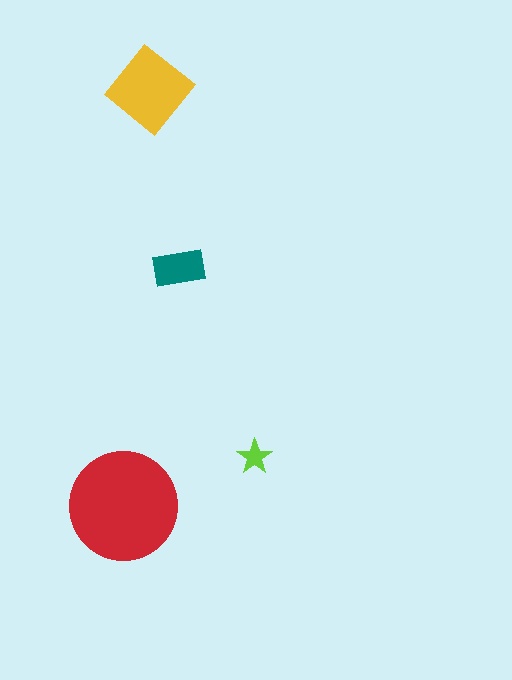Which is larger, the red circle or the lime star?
The red circle.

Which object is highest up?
The yellow diamond is topmost.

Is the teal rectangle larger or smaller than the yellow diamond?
Smaller.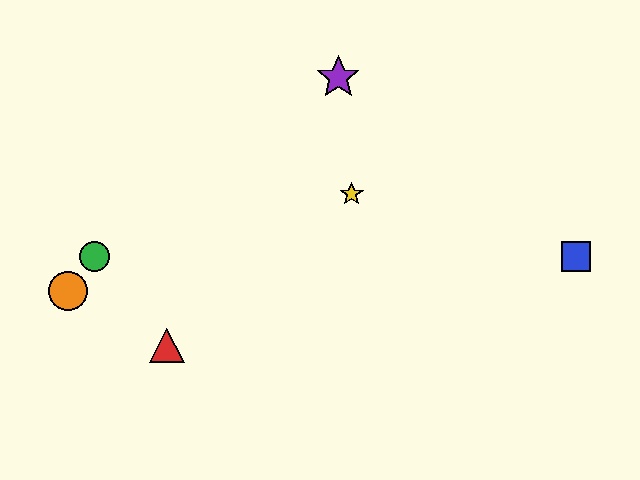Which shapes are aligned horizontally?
The blue square, the green circle are aligned horizontally.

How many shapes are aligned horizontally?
2 shapes (the blue square, the green circle) are aligned horizontally.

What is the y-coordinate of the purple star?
The purple star is at y≈77.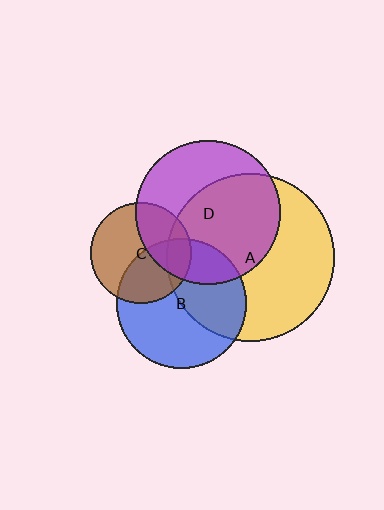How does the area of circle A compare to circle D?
Approximately 1.3 times.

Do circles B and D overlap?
Yes.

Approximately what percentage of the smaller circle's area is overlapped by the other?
Approximately 20%.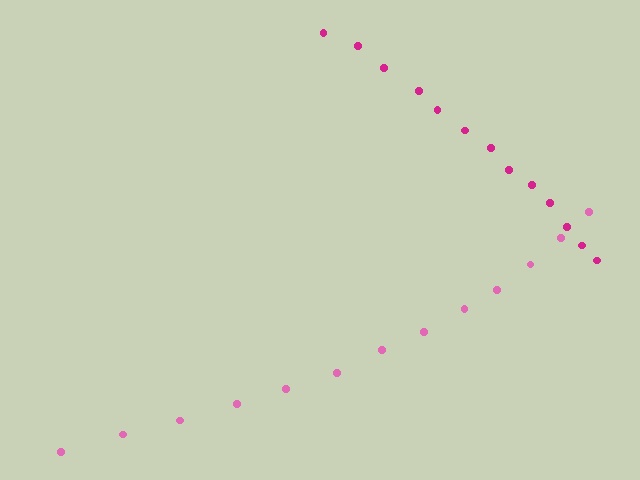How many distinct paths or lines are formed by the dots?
There are 2 distinct paths.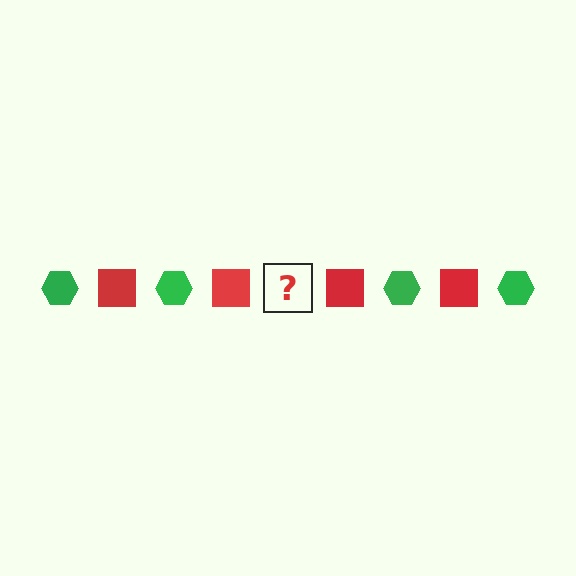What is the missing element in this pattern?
The missing element is a green hexagon.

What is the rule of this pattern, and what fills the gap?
The rule is that the pattern alternates between green hexagon and red square. The gap should be filled with a green hexagon.